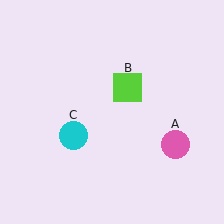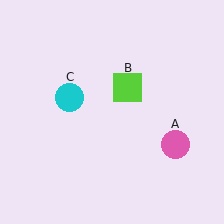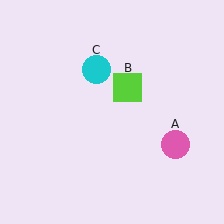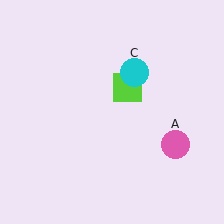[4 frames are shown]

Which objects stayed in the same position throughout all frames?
Pink circle (object A) and lime square (object B) remained stationary.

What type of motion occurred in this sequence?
The cyan circle (object C) rotated clockwise around the center of the scene.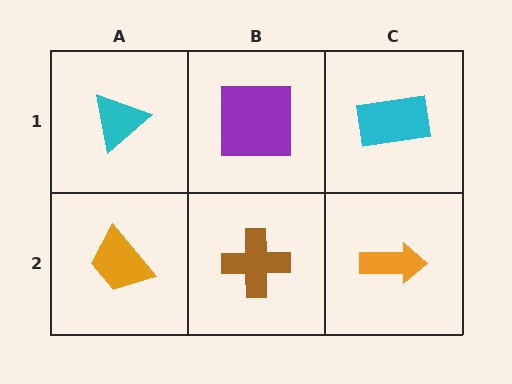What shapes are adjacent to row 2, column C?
A cyan rectangle (row 1, column C), a brown cross (row 2, column B).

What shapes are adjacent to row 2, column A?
A cyan triangle (row 1, column A), a brown cross (row 2, column B).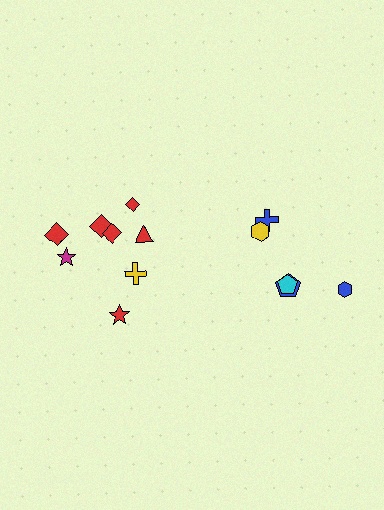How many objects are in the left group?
There are 8 objects.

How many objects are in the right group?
There are 5 objects.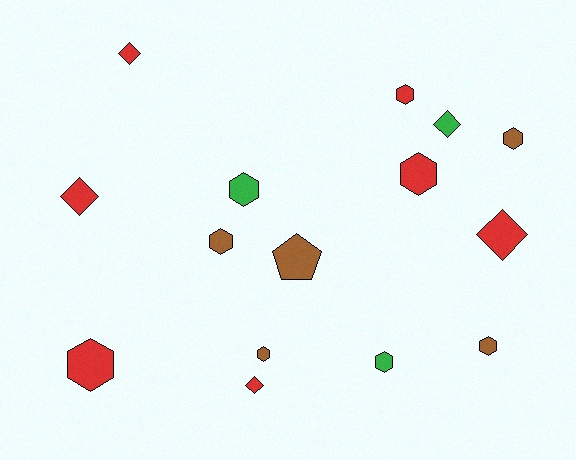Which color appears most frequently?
Red, with 7 objects.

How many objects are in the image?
There are 15 objects.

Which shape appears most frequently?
Hexagon, with 9 objects.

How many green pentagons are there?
There are no green pentagons.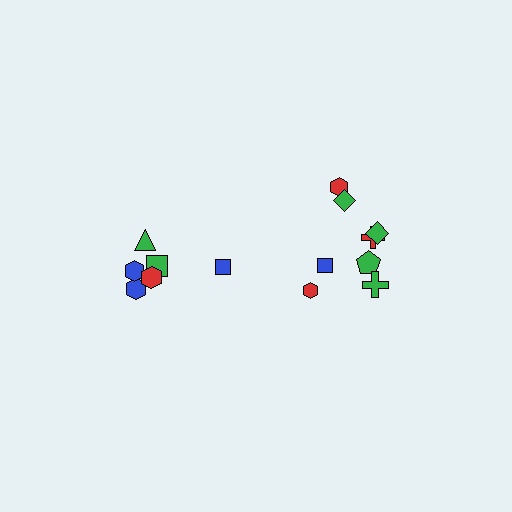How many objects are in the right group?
There are 8 objects.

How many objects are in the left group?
There are 6 objects.